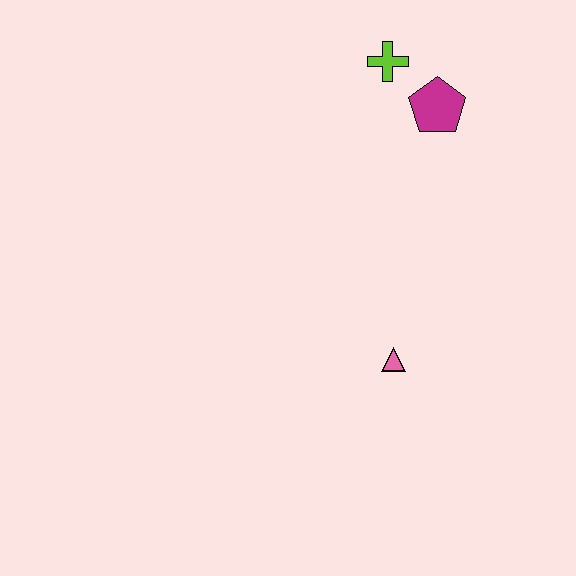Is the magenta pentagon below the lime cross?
Yes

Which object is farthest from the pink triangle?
The lime cross is farthest from the pink triangle.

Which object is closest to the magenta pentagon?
The lime cross is closest to the magenta pentagon.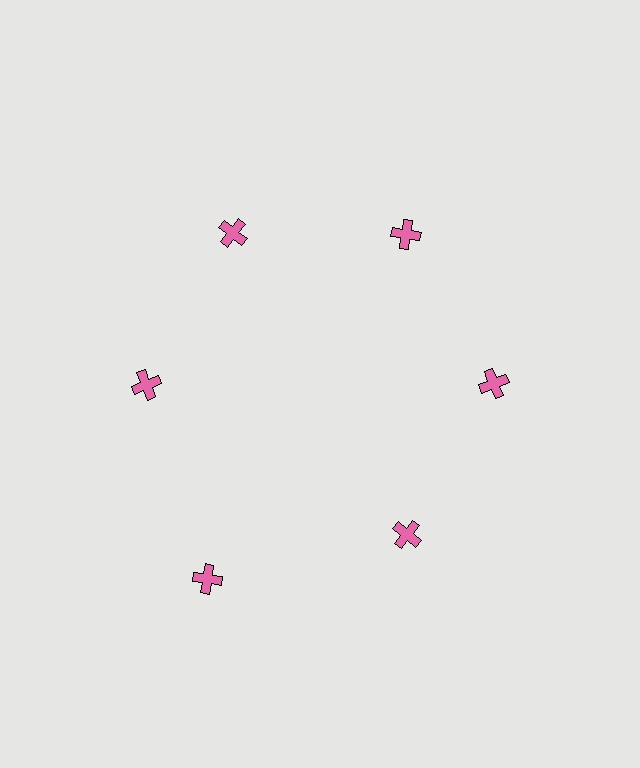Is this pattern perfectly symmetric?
No. The 6 pink crosses are arranged in a ring, but one element near the 7 o'clock position is pushed outward from the center, breaking the 6-fold rotational symmetry.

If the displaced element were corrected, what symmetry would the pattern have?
It would have 6-fold rotational symmetry — the pattern would map onto itself every 60 degrees.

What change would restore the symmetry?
The symmetry would be restored by moving it inward, back onto the ring so that all 6 crosses sit at equal angles and equal distance from the center.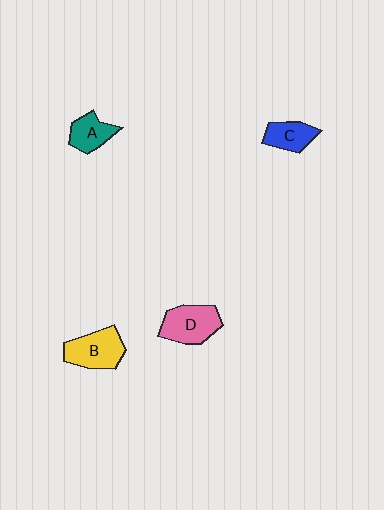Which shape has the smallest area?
Shape A (teal).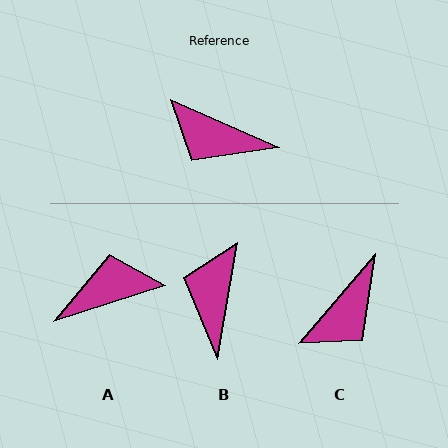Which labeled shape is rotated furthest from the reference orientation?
A, about 138 degrees away.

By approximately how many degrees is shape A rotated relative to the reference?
Approximately 138 degrees clockwise.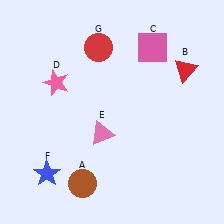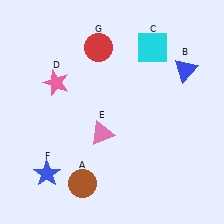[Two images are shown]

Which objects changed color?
B changed from red to blue. C changed from pink to cyan.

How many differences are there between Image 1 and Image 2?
There are 2 differences between the two images.